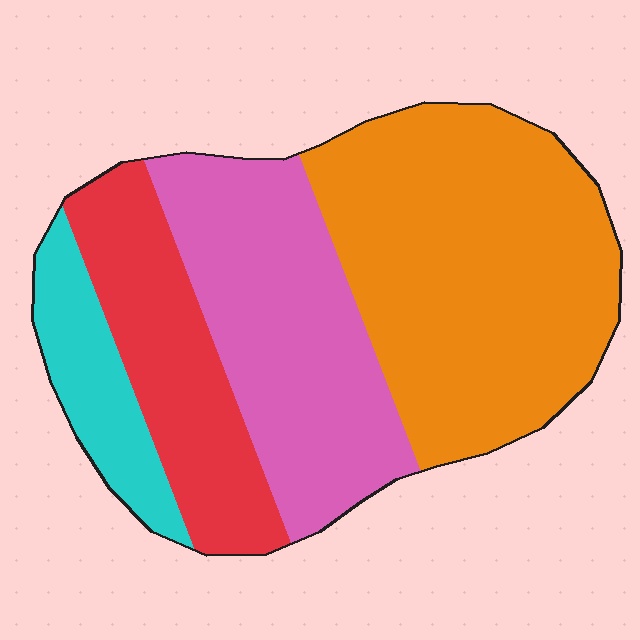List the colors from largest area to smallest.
From largest to smallest: orange, pink, red, cyan.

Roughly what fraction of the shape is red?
Red takes up between a sixth and a third of the shape.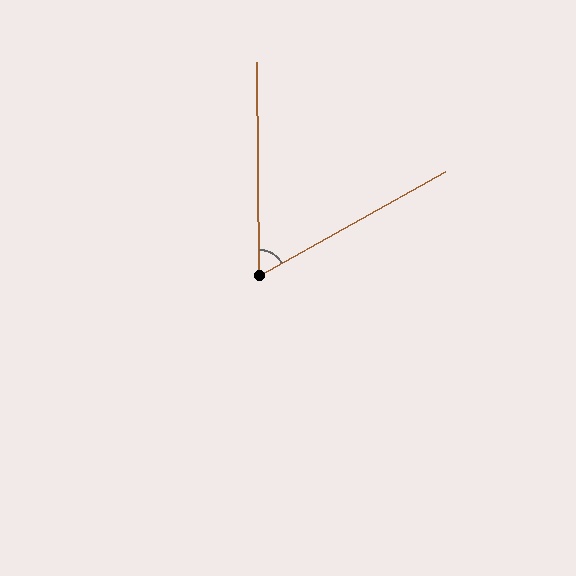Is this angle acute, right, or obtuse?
It is acute.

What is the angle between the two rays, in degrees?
Approximately 61 degrees.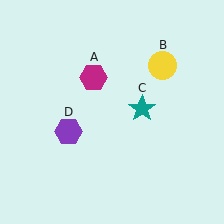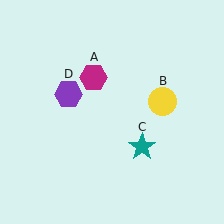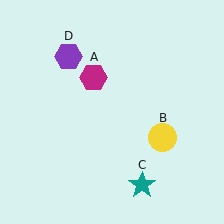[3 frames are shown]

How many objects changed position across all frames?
3 objects changed position: yellow circle (object B), teal star (object C), purple hexagon (object D).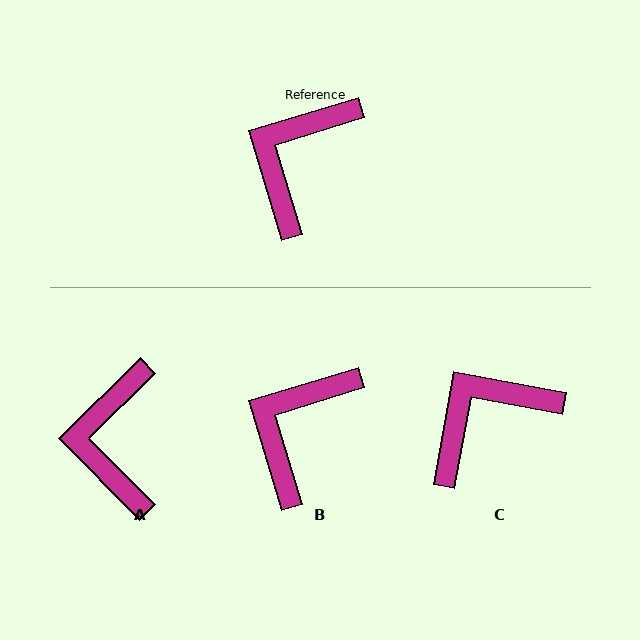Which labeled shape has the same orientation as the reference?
B.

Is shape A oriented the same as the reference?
No, it is off by about 28 degrees.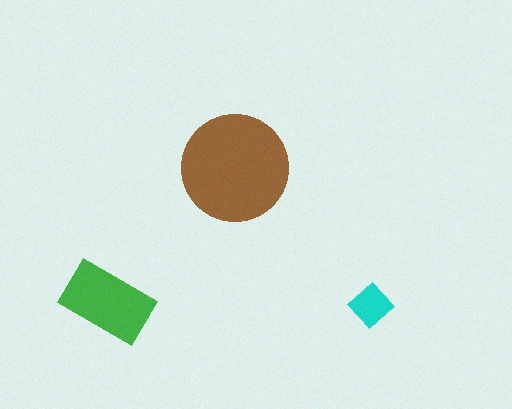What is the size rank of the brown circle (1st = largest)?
1st.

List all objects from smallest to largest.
The cyan diamond, the green rectangle, the brown circle.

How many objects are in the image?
There are 3 objects in the image.